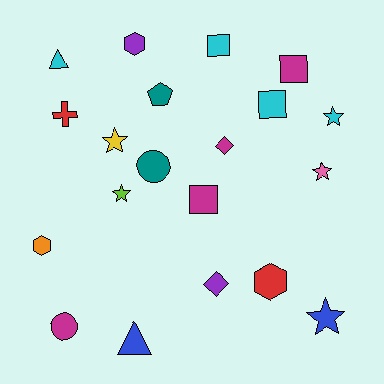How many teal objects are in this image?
There are 2 teal objects.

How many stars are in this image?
There are 5 stars.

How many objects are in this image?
There are 20 objects.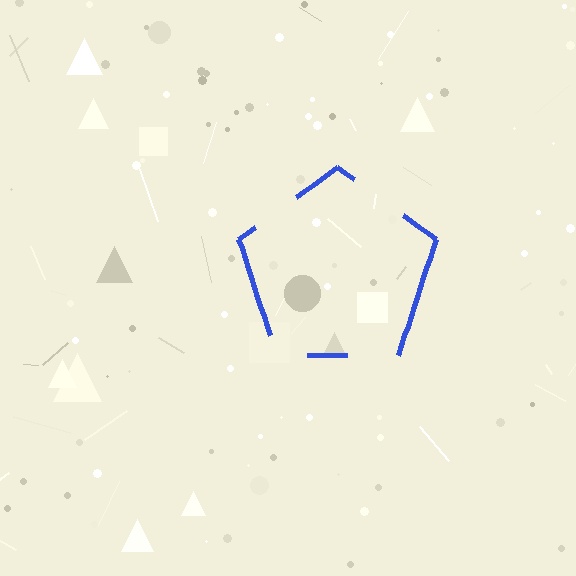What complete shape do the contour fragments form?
The contour fragments form a pentagon.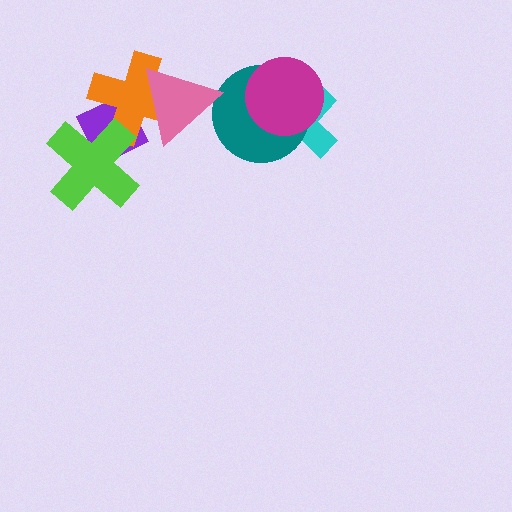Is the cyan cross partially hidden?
Yes, it is partially covered by another shape.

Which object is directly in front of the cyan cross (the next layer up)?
The teal circle is directly in front of the cyan cross.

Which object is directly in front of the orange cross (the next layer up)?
The pink triangle is directly in front of the orange cross.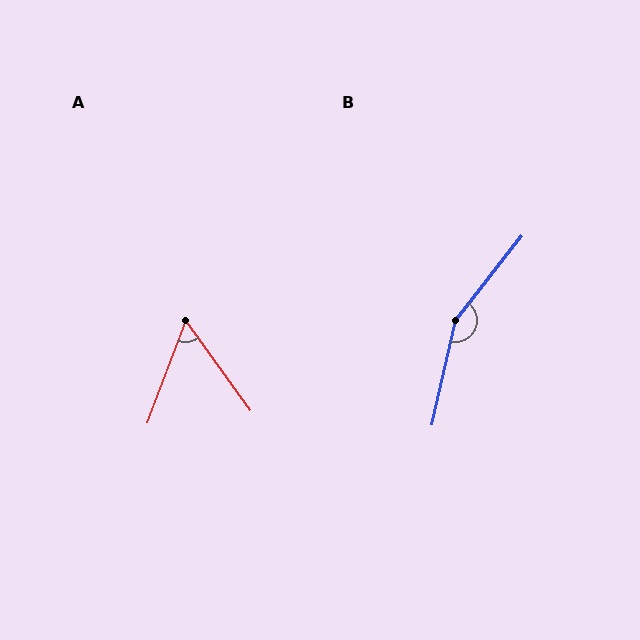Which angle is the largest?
B, at approximately 154 degrees.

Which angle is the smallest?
A, at approximately 57 degrees.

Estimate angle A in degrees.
Approximately 57 degrees.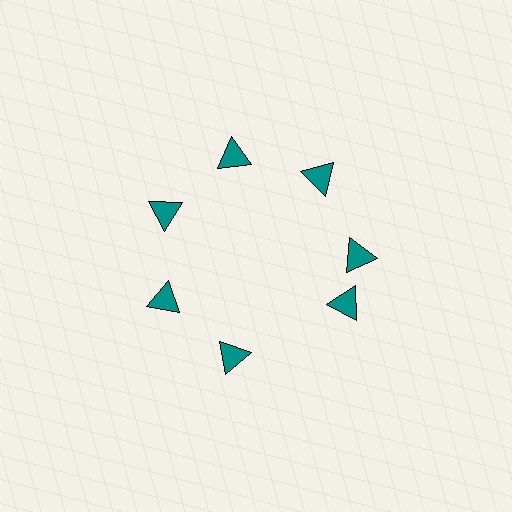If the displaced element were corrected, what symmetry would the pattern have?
It would have 7-fold rotational symmetry — the pattern would map onto itself every 51 degrees.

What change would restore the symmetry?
The symmetry would be restored by rotating it back into even spacing with its neighbors so that all 7 triangles sit at equal angles and equal distance from the center.